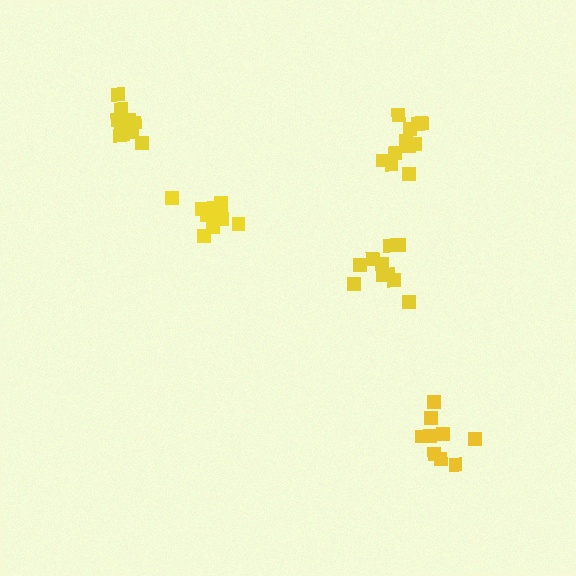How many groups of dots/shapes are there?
There are 5 groups.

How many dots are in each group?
Group 1: 10 dots, Group 2: 10 dots, Group 3: 11 dots, Group 4: 11 dots, Group 5: 9 dots (51 total).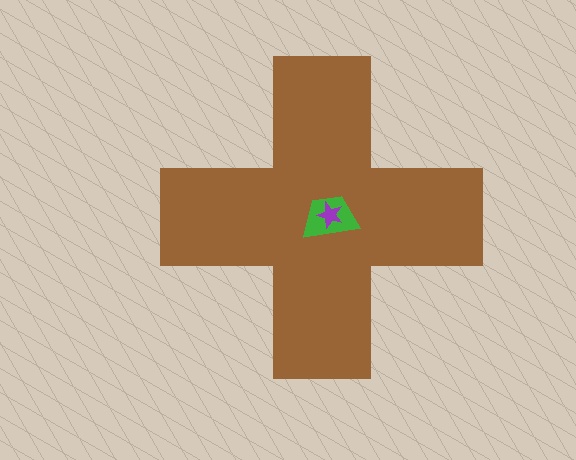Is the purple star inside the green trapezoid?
Yes.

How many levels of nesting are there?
3.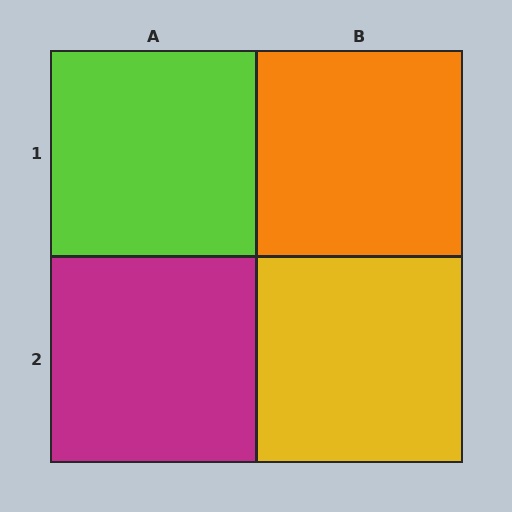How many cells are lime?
1 cell is lime.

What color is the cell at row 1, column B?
Orange.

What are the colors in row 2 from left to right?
Magenta, yellow.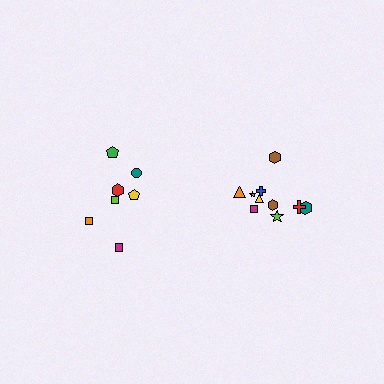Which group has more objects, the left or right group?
The right group.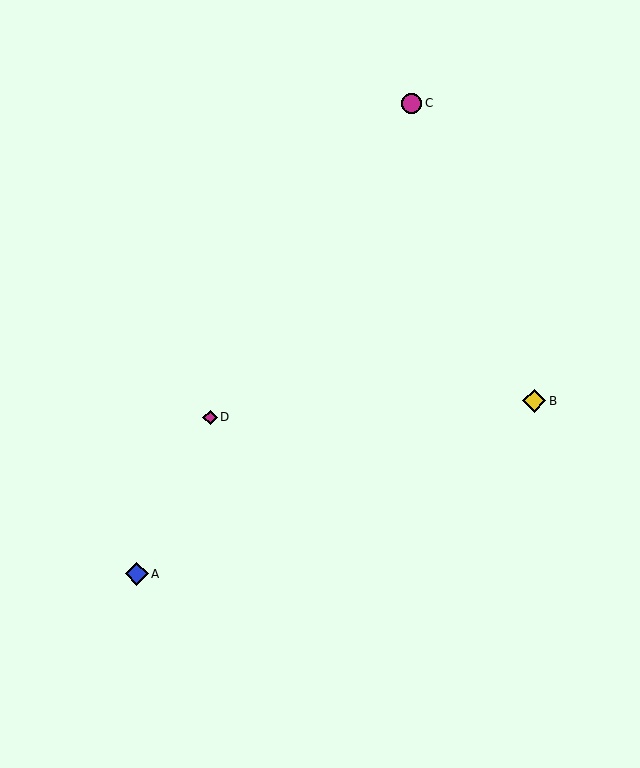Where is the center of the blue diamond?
The center of the blue diamond is at (137, 574).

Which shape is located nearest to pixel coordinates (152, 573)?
The blue diamond (labeled A) at (137, 574) is nearest to that location.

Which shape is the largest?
The yellow diamond (labeled B) is the largest.